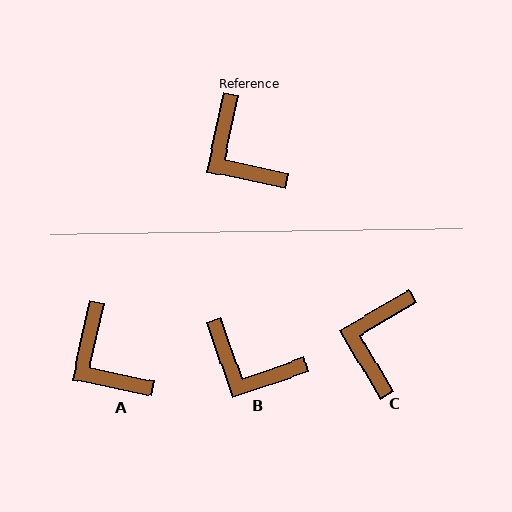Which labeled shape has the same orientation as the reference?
A.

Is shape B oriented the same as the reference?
No, it is off by about 31 degrees.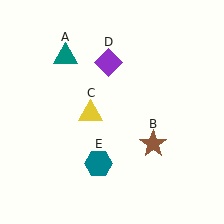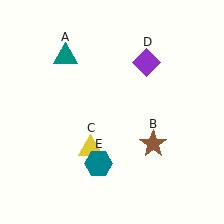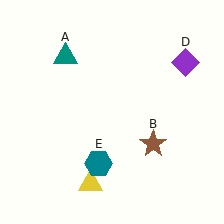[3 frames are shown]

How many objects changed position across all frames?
2 objects changed position: yellow triangle (object C), purple diamond (object D).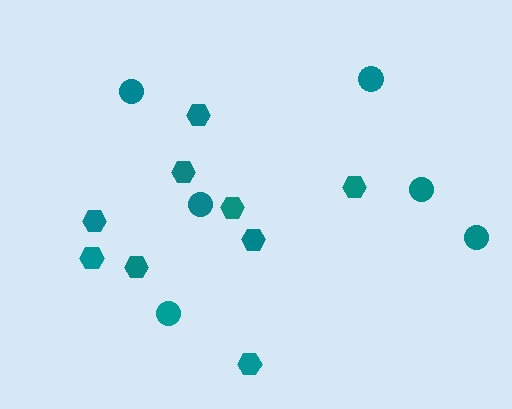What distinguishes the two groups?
There are 2 groups: one group of hexagons (9) and one group of circles (6).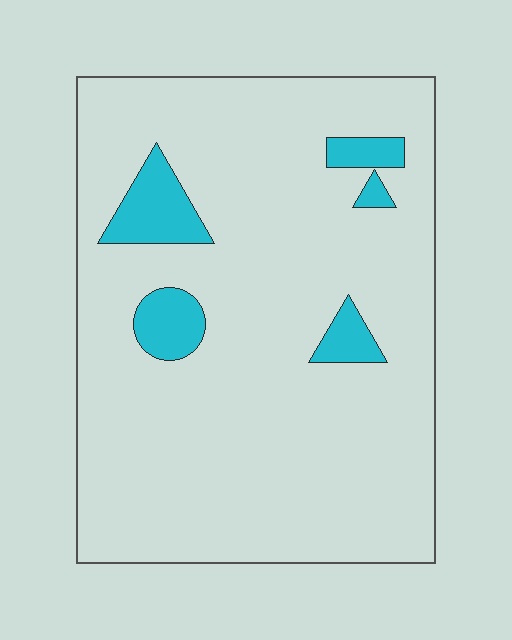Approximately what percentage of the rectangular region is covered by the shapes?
Approximately 10%.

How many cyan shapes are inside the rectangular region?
5.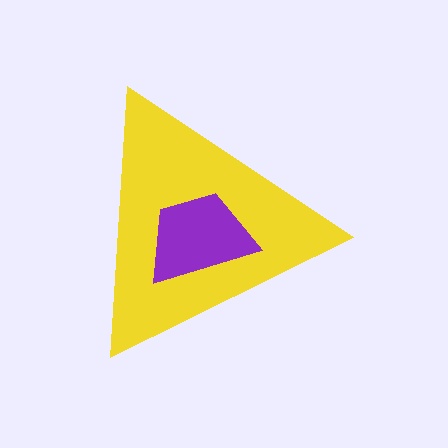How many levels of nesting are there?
2.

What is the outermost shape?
The yellow triangle.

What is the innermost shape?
The purple trapezoid.